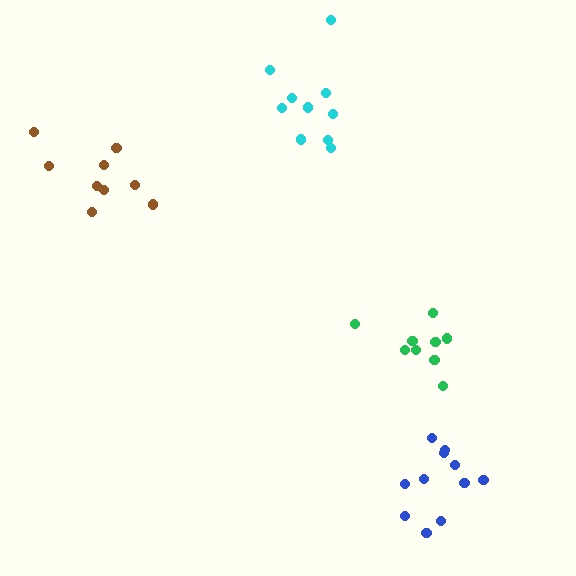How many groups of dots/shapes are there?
There are 4 groups.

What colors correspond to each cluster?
The clusters are colored: green, brown, cyan, blue.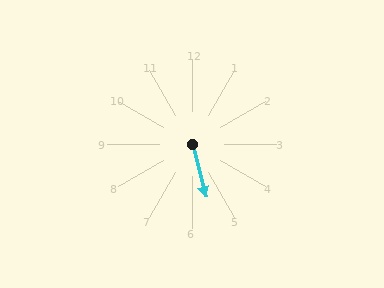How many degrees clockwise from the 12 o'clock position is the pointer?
Approximately 166 degrees.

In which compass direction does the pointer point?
South.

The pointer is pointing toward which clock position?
Roughly 6 o'clock.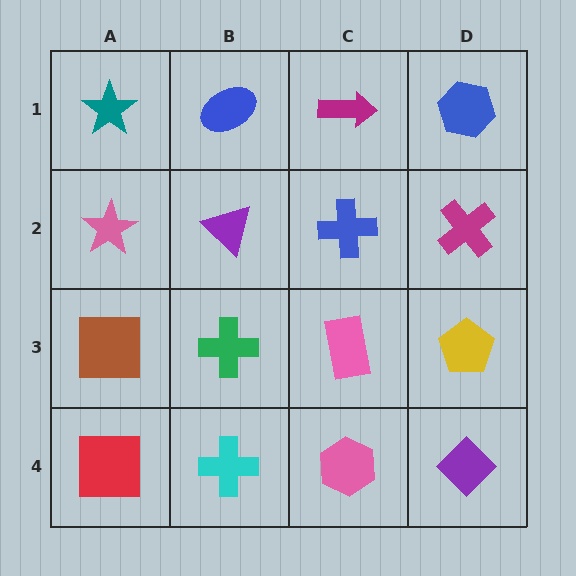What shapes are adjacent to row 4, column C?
A pink rectangle (row 3, column C), a cyan cross (row 4, column B), a purple diamond (row 4, column D).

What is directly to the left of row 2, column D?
A blue cross.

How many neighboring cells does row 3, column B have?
4.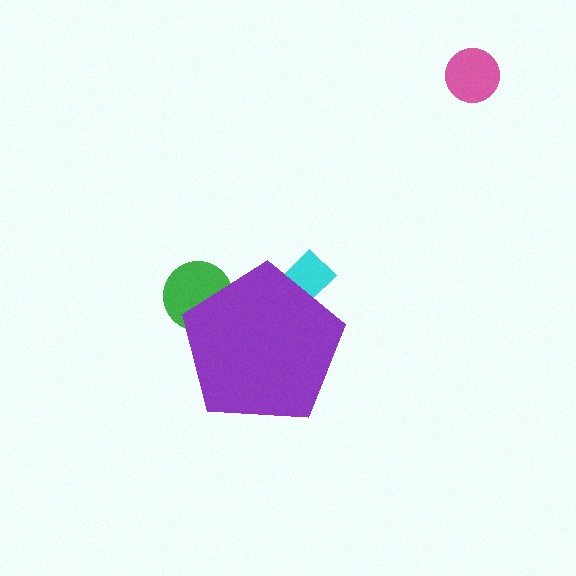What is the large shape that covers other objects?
A purple pentagon.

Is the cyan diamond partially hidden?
Yes, the cyan diamond is partially hidden behind the purple pentagon.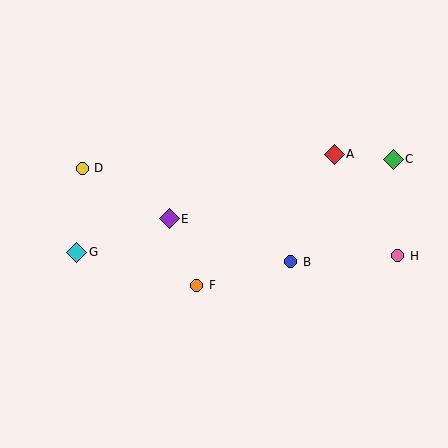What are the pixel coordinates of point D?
Point D is at (82, 168).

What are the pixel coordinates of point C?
Point C is at (393, 159).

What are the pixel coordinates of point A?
Point A is at (334, 154).